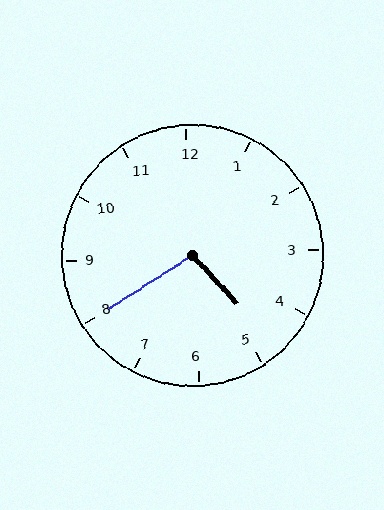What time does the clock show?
4:40.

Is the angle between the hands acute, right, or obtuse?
It is obtuse.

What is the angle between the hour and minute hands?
Approximately 100 degrees.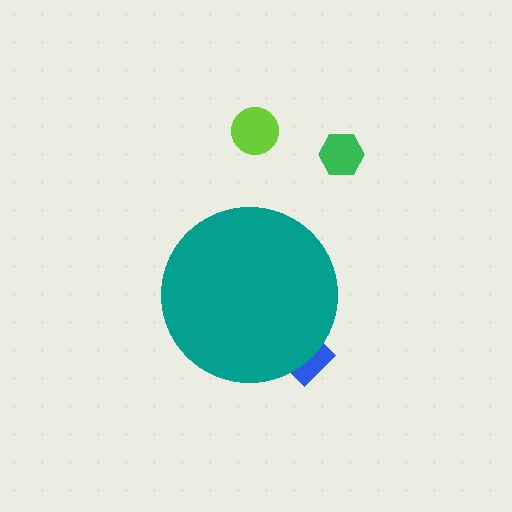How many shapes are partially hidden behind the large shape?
1 shape is partially hidden.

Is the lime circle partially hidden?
No, the lime circle is fully visible.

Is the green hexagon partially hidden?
No, the green hexagon is fully visible.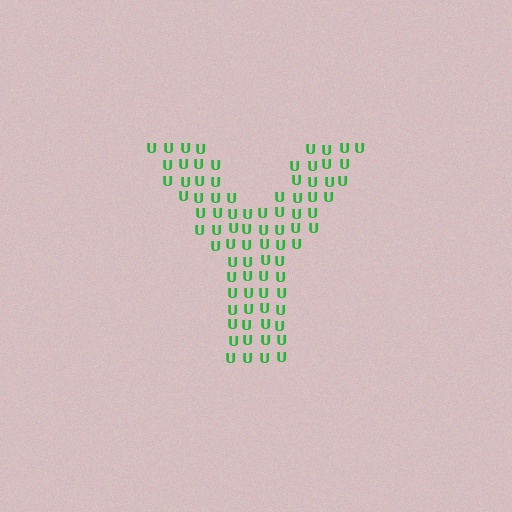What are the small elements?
The small elements are letter U's.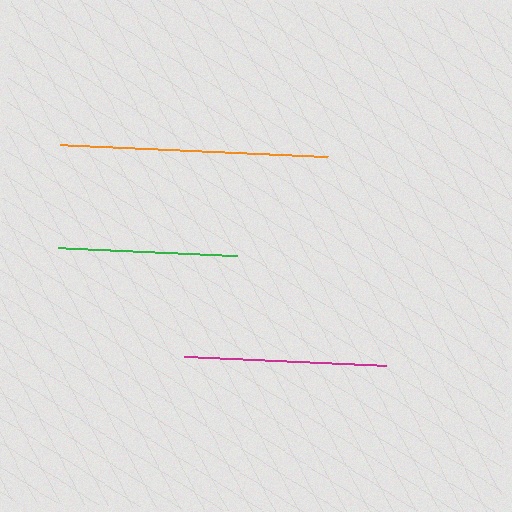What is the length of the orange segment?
The orange segment is approximately 268 pixels long.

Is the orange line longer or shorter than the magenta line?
The orange line is longer than the magenta line.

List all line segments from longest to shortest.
From longest to shortest: orange, magenta, green.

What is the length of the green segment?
The green segment is approximately 179 pixels long.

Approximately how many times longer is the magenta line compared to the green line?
The magenta line is approximately 1.1 times the length of the green line.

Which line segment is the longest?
The orange line is the longest at approximately 268 pixels.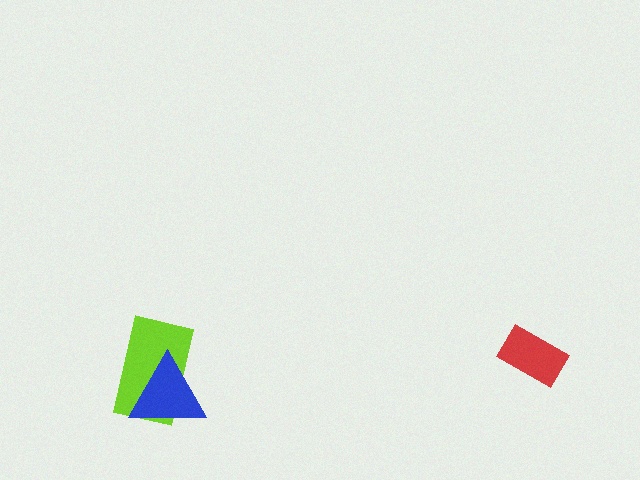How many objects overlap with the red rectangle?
0 objects overlap with the red rectangle.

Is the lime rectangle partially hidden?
Yes, it is partially covered by another shape.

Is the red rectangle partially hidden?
No, no other shape covers it.